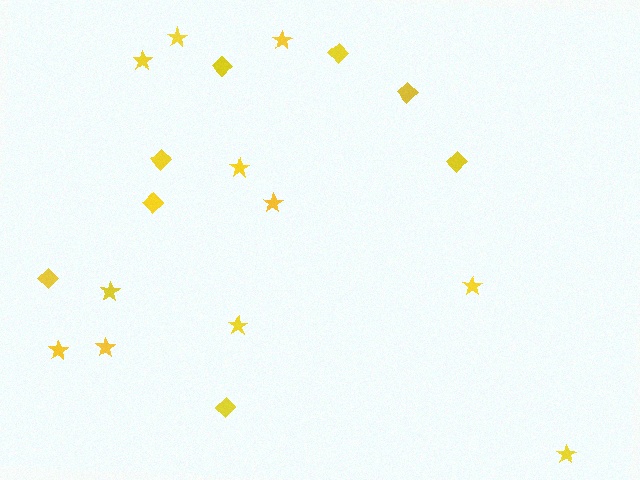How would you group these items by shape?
There are 2 groups: one group of diamonds (8) and one group of stars (11).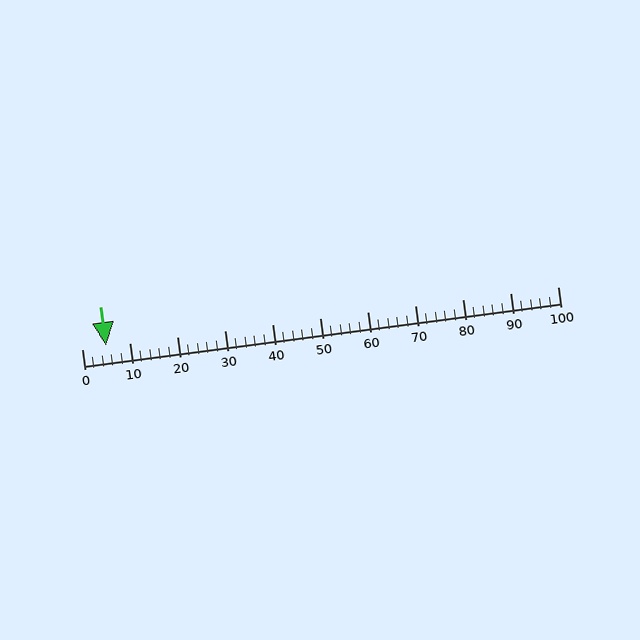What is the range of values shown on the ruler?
The ruler shows values from 0 to 100.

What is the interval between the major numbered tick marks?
The major tick marks are spaced 10 units apart.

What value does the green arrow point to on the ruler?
The green arrow points to approximately 5.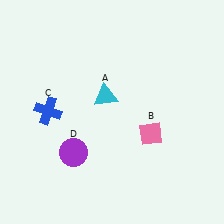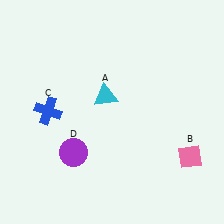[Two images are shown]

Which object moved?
The pink diamond (B) moved right.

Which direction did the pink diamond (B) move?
The pink diamond (B) moved right.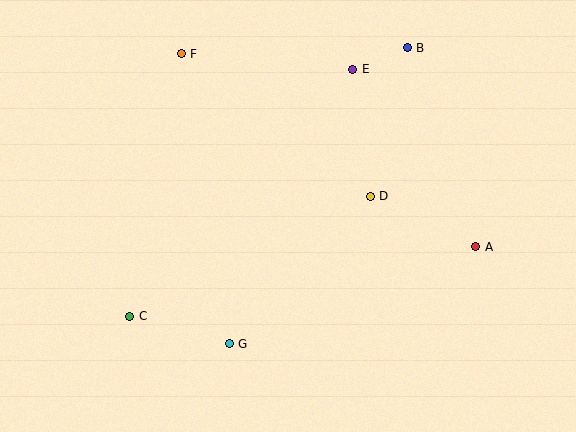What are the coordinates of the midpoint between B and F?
The midpoint between B and F is at (294, 51).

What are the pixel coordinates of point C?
Point C is at (130, 316).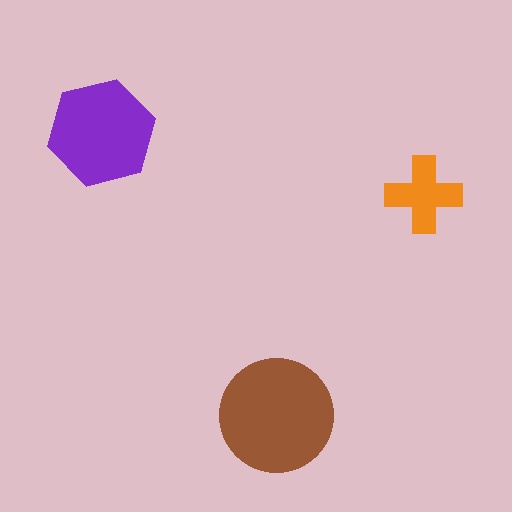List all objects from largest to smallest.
The brown circle, the purple hexagon, the orange cross.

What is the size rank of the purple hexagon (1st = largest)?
2nd.